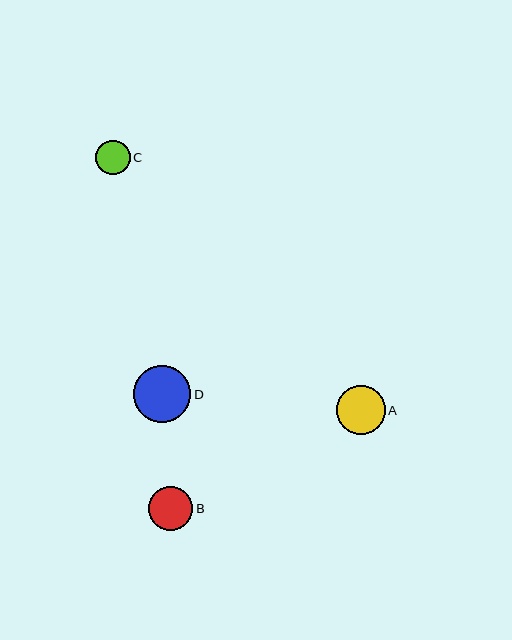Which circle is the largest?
Circle D is the largest with a size of approximately 57 pixels.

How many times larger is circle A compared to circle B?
Circle A is approximately 1.1 times the size of circle B.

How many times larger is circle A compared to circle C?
Circle A is approximately 1.4 times the size of circle C.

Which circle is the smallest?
Circle C is the smallest with a size of approximately 35 pixels.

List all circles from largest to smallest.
From largest to smallest: D, A, B, C.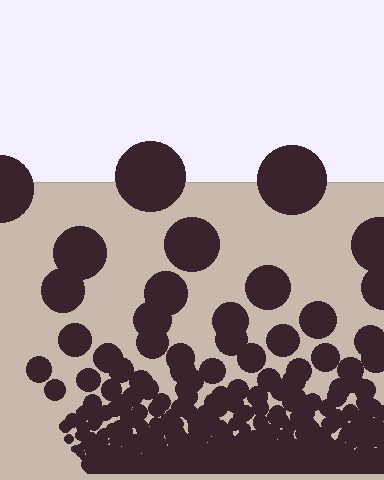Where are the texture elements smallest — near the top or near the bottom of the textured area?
Near the bottom.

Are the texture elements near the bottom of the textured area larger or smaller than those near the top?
Smaller. The gradient is inverted — elements near the bottom are smaller and denser.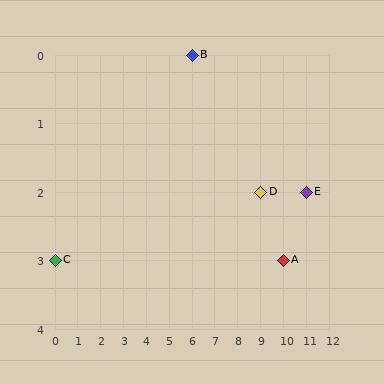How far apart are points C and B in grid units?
Points C and B are 6 columns and 3 rows apart (about 6.7 grid units diagonally).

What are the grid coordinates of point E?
Point E is at grid coordinates (11, 2).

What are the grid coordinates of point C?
Point C is at grid coordinates (0, 3).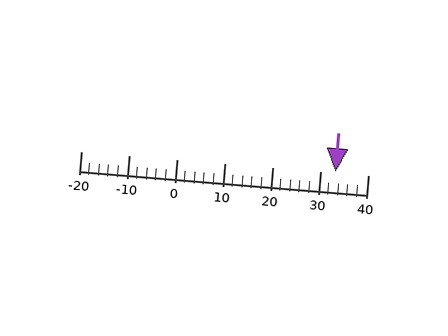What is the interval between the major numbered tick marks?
The major tick marks are spaced 10 units apart.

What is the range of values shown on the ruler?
The ruler shows values from -20 to 40.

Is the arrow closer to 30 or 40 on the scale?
The arrow is closer to 30.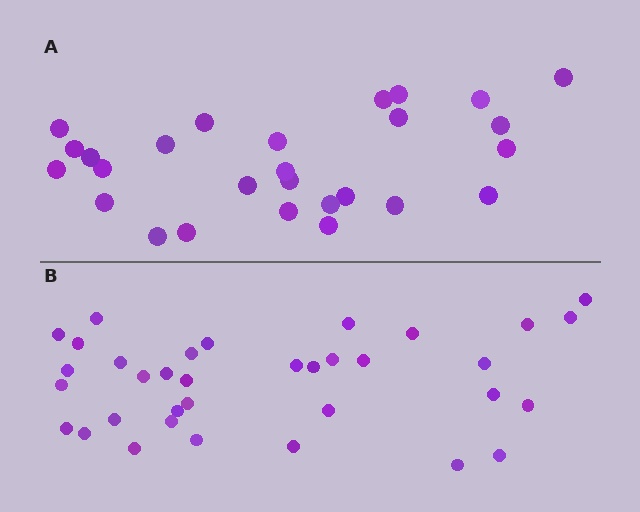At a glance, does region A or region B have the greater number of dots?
Region B (the bottom region) has more dots.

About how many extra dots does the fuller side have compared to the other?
Region B has roughly 8 or so more dots than region A.